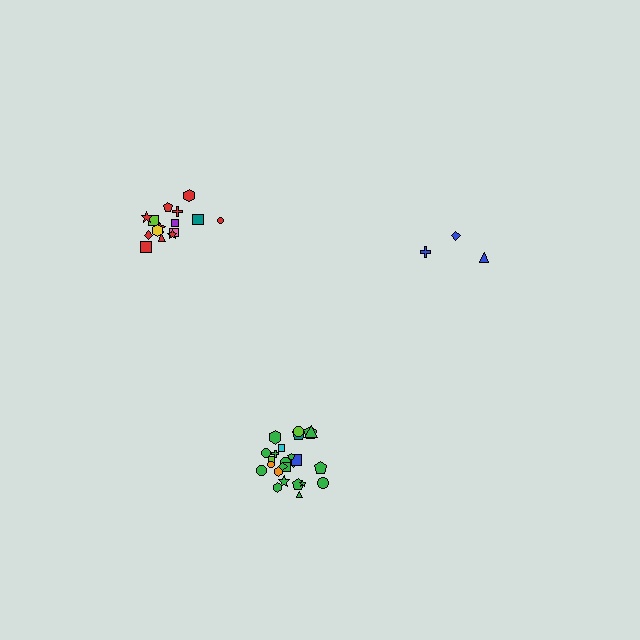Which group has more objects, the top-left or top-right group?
The top-left group.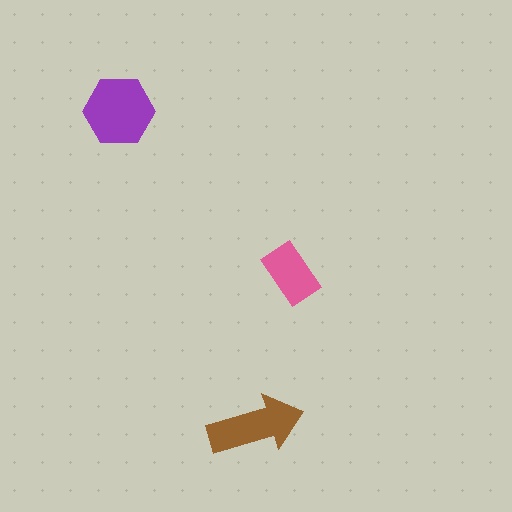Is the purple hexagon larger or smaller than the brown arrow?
Larger.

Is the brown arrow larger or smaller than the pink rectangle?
Larger.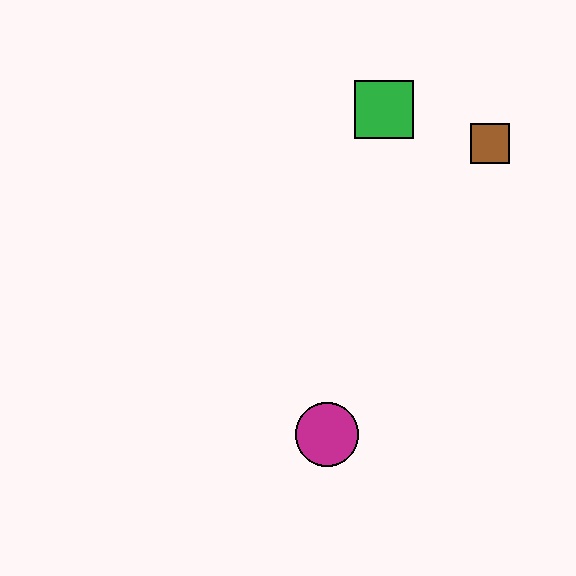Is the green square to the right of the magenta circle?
Yes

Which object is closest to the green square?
The brown square is closest to the green square.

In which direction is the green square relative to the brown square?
The green square is to the left of the brown square.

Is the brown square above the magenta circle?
Yes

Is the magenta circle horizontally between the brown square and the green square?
No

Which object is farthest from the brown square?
The magenta circle is farthest from the brown square.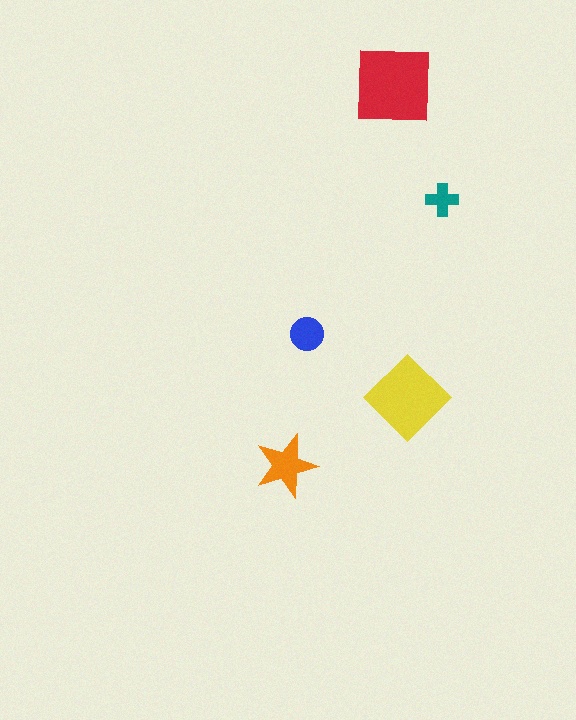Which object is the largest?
The red square.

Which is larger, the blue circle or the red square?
The red square.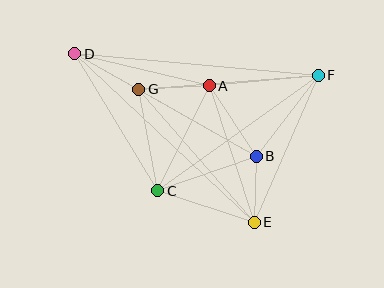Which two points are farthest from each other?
Points D and E are farthest from each other.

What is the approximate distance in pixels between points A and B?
The distance between A and B is approximately 85 pixels.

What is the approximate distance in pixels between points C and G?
The distance between C and G is approximately 103 pixels.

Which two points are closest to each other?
Points B and E are closest to each other.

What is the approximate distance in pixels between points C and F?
The distance between C and F is approximately 198 pixels.